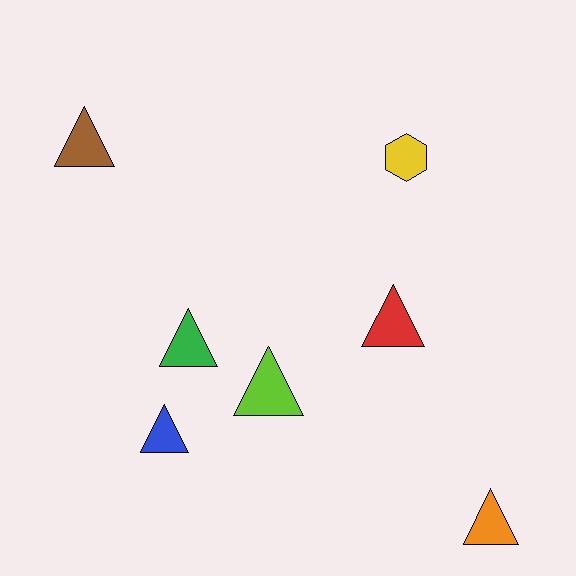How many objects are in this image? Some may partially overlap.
There are 7 objects.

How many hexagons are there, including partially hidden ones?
There is 1 hexagon.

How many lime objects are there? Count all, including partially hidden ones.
There is 1 lime object.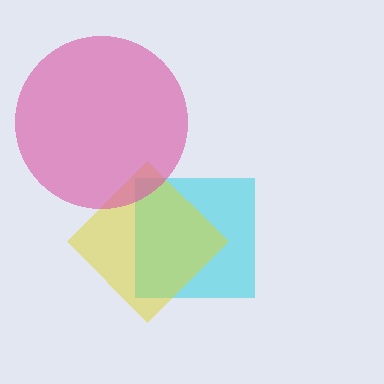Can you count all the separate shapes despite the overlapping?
Yes, there are 3 separate shapes.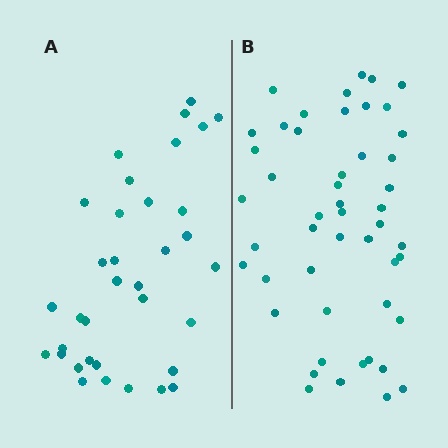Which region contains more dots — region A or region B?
Region B (the right region) has more dots.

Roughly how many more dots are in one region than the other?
Region B has approximately 15 more dots than region A.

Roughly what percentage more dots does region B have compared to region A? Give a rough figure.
About 40% more.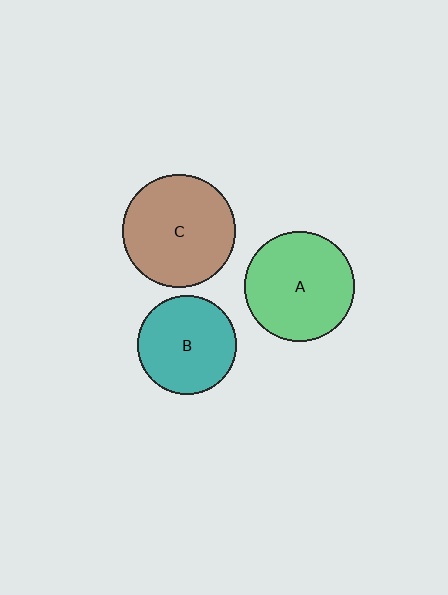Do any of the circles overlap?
No, none of the circles overlap.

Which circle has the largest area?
Circle C (brown).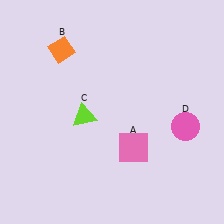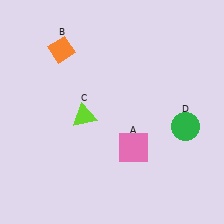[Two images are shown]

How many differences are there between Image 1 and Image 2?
There is 1 difference between the two images.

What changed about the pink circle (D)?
In Image 1, D is pink. In Image 2, it changed to green.